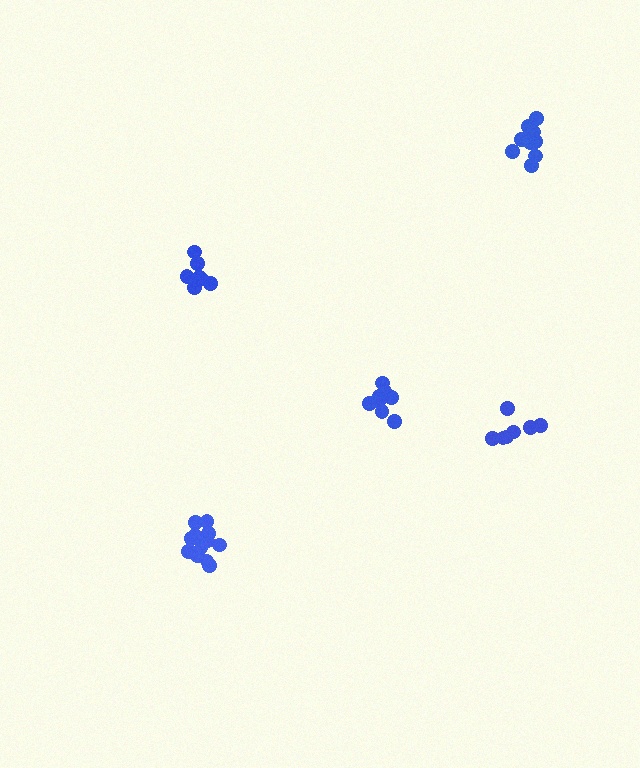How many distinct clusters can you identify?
There are 5 distinct clusters.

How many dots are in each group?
Group 1: 9 dots, Group 2: 13 dots, Group 3: 13 dots, Group 4: 7 dots, Group 5: 7 dots (49 total).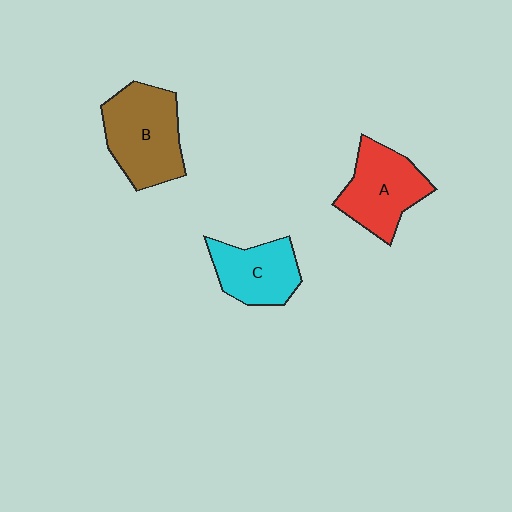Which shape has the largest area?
Shape B (brown).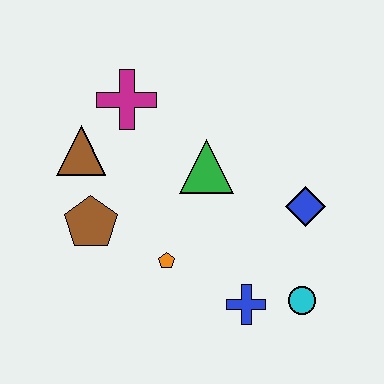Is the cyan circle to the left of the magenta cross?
No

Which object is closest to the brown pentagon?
The brown triangle is closest to the brown pentagon.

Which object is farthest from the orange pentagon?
The magenta cross is farthest from the orange pentagon.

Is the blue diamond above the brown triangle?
No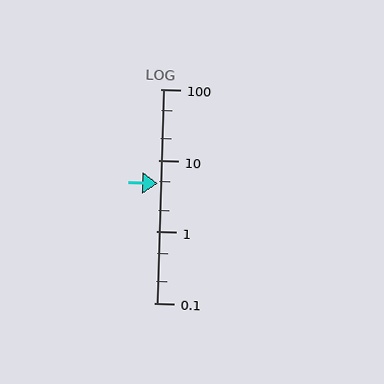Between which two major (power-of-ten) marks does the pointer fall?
The pointer is between 1 and 10.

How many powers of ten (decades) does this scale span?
The scale spans 3 decades, from 0.1 to 100.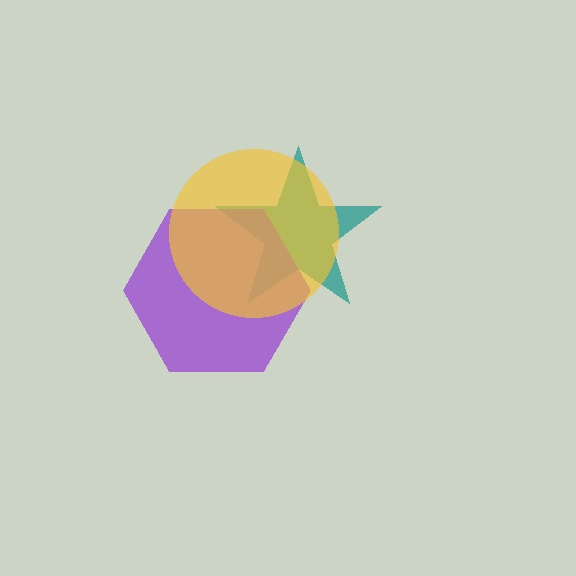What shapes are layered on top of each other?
The layered shapes are: a teal star, a purple hexagon, a yellow circle.